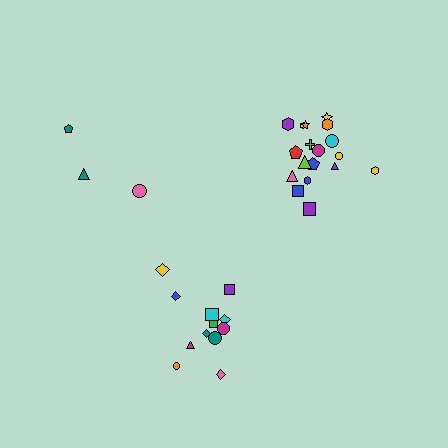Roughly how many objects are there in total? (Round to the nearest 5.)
Roughly 35 objects in total.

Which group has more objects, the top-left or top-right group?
The top-right group.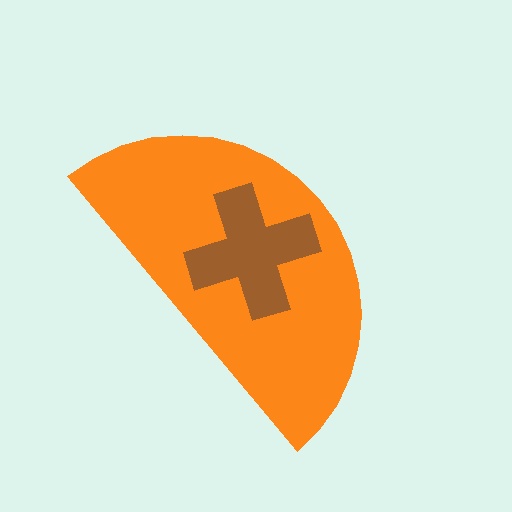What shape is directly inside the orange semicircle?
The brown cross.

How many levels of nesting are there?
2.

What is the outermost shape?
The orange semicircle.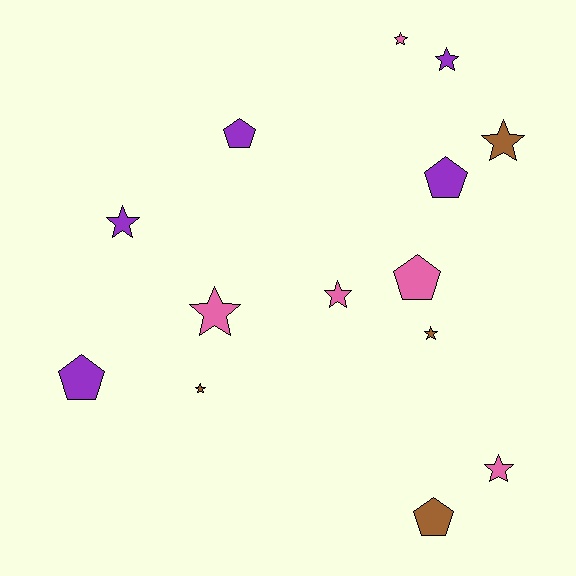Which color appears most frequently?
Purple, with 5 objects.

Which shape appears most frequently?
Star, with 9 objects.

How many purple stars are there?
There are 2 purple stars.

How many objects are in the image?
There are 14 objects.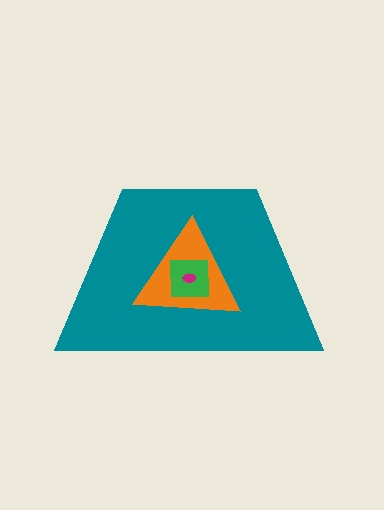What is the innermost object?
The magenta ellipse.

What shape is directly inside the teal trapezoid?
The orange triangle.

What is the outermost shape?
The teal trapezoid.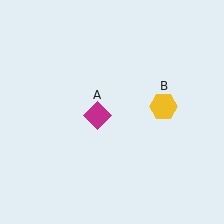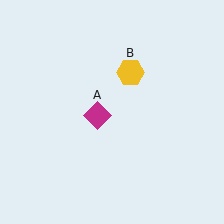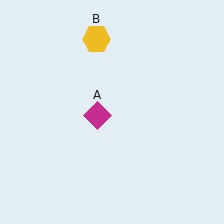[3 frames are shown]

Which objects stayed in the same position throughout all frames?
Magenta diamond (object A) remained stationary.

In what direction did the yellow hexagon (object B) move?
The yellow hexagon (object B) moved up and to the left.